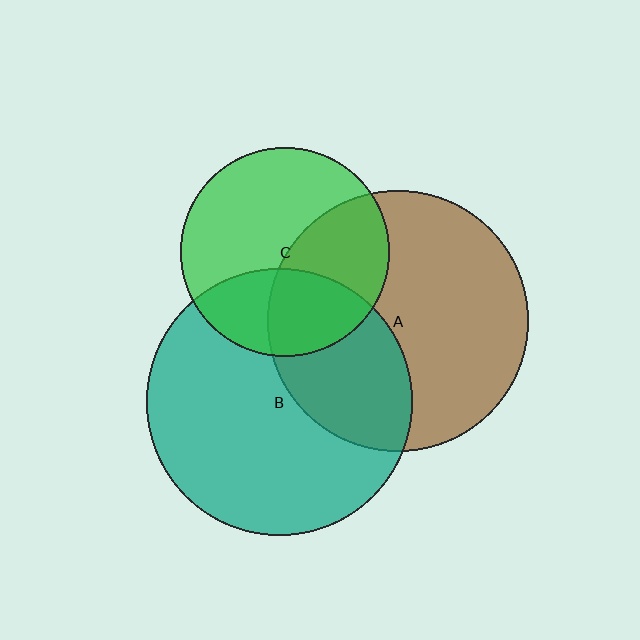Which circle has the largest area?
Circle B (teal).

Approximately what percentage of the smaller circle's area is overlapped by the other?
Approximately 35%.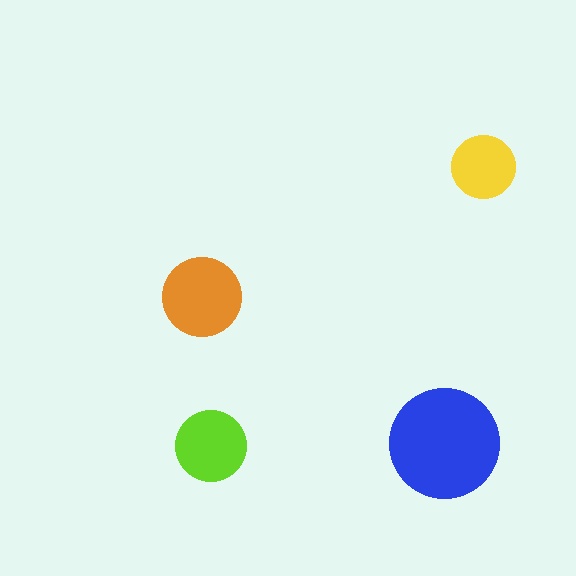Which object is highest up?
The yellow circle is topmost.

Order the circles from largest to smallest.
the blue one, the orange one, the lime one, the yellow one.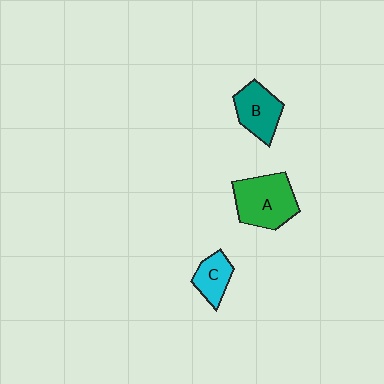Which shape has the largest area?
Shape A (green).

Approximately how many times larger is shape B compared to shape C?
Approximately 1.4 times.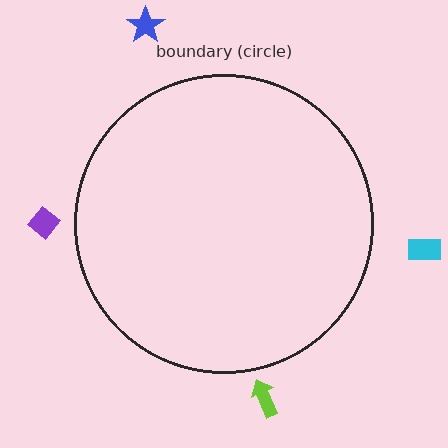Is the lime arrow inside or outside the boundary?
Outside.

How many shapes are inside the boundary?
0 inside, 4 outside.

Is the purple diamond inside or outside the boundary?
Outside.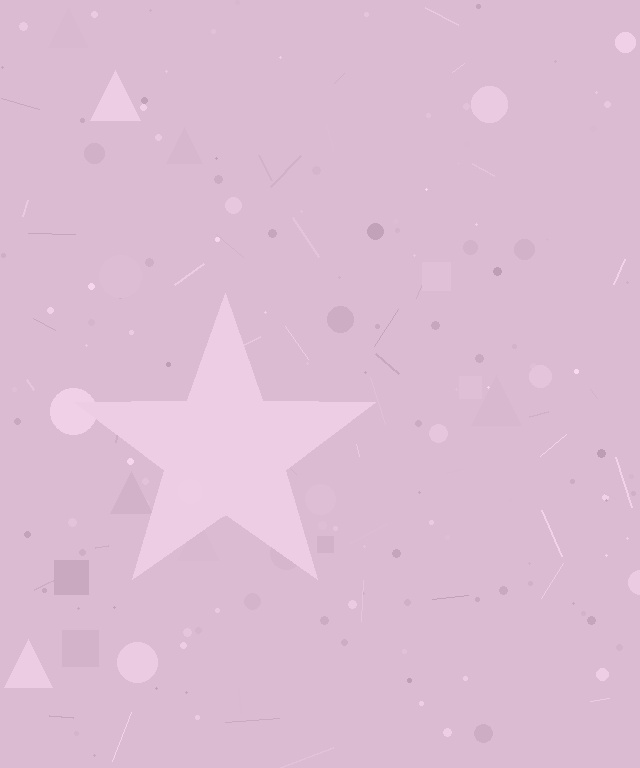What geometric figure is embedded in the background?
A star is embedded in the background.